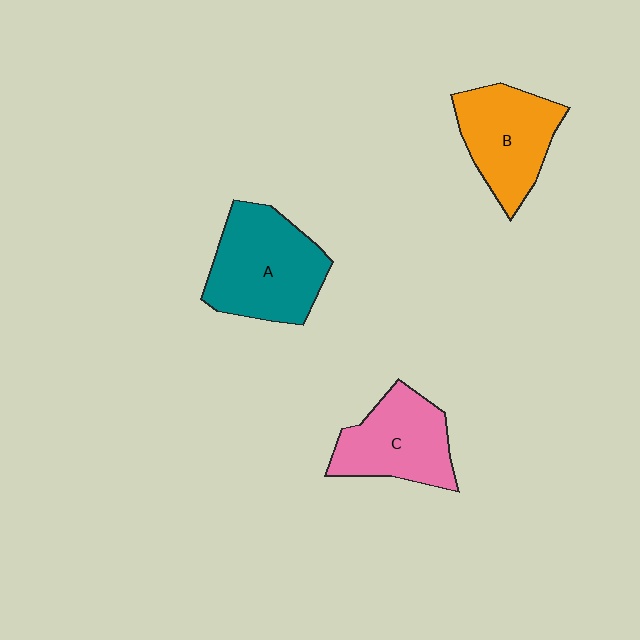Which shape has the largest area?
Shape A (teal).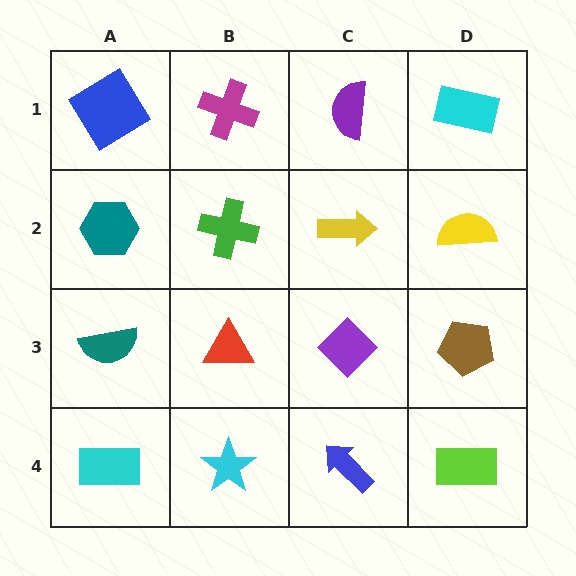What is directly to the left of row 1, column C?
A magenta cross.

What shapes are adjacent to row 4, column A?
A teal semicircle (row 3, column A), a cyan star (row 4, column B).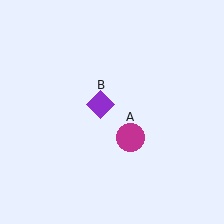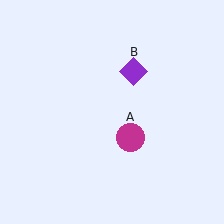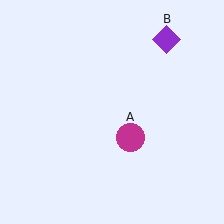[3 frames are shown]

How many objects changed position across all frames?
1 object changed position: purple diamond (object B).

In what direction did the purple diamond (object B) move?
The purple diamond (object B) moved up and to the right.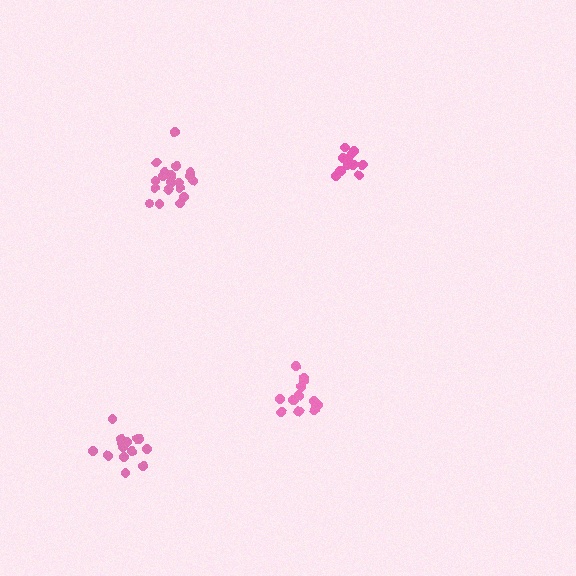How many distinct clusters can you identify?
There are 4 distinct clusters.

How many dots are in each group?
Group 1: 20 dots, Group 2: 14 dots, Group 3: 14 dots, Group 4: 15 dots (63 total).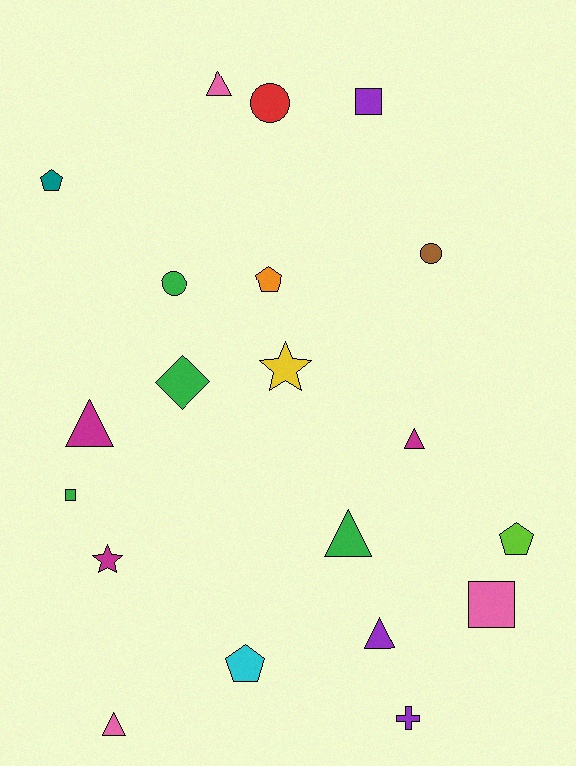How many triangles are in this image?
There are 6 triangles.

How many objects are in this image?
There are 20 objects.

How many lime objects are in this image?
There is 1 lime object.